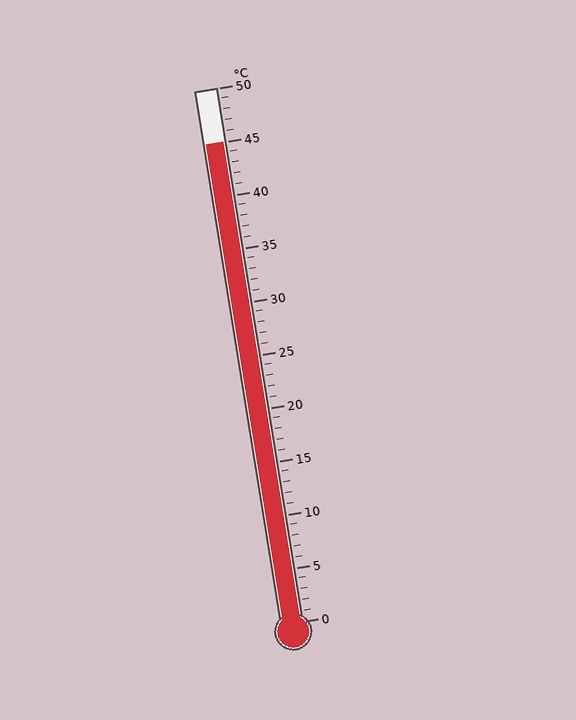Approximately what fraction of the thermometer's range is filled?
The thermometer is filled to approximately 90% of its range.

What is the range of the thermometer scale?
The thermometer scale ranges from 0°C to 50°C.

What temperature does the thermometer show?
The thermometer shows approximately 45°C.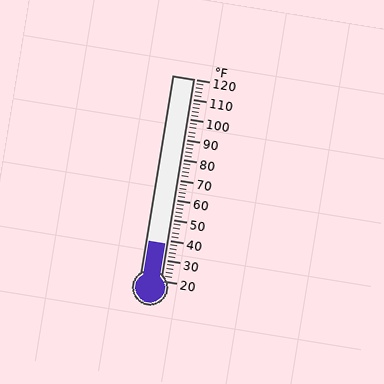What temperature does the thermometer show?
The thermometer shows approximately 38°F.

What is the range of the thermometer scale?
The thermometer scale ranges from 20°F to 120°F.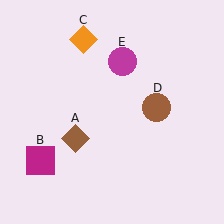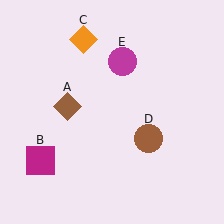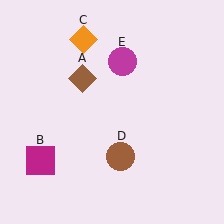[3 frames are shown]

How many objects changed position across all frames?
2 objects changed position: brown diamond (object A), brown circle (object D).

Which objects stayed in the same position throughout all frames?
Magenta square (object B) and orange diamond (object C) and magenta circle (object E) remained stationary.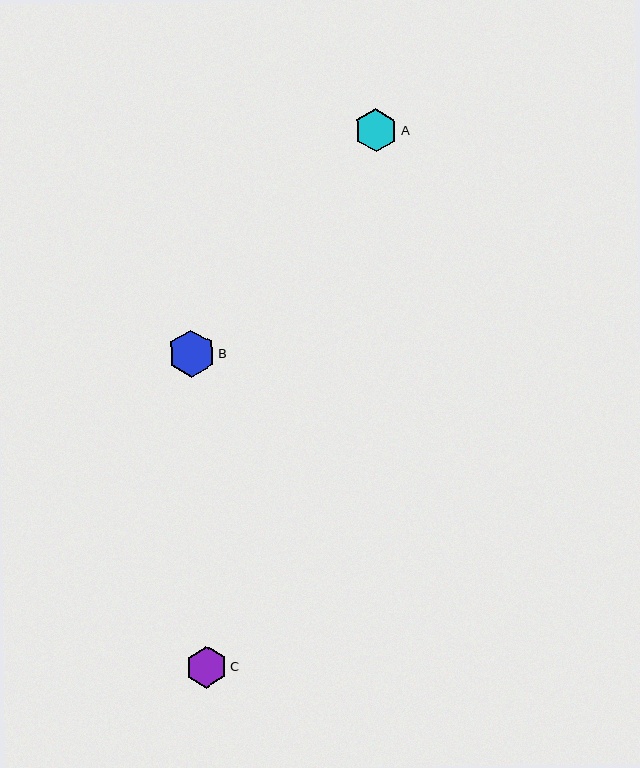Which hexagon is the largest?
Hexagon B is the largest with a size of approximately 47 pixels.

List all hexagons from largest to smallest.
From largest to smallest: B, A, C.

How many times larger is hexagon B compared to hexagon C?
Hexagon B is approximately 1.1 times the size of hexagon C.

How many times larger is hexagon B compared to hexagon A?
Hexagon B is approximately 1.1 times the size of hexagon A.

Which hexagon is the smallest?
Hexagon C is the smallest with a size of approximately 41 pixels.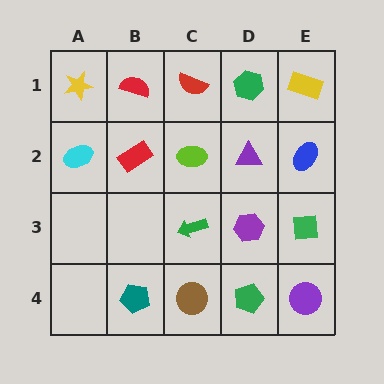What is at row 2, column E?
A blue ellipse.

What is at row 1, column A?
A yellow star.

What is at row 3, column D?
A purple hexagon.